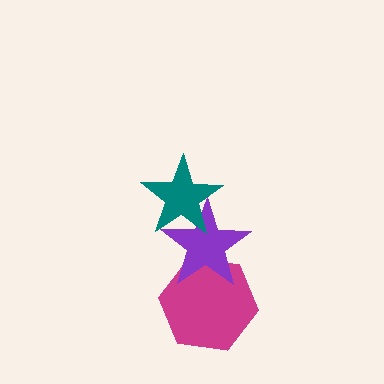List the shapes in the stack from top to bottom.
From top to bottom: the teal star, the purple star, the magenta hexagon.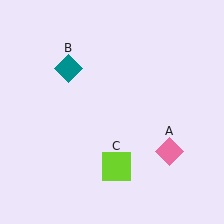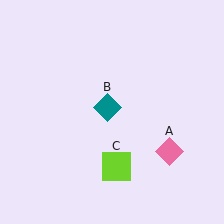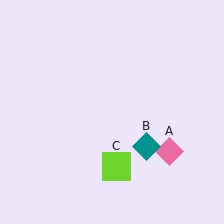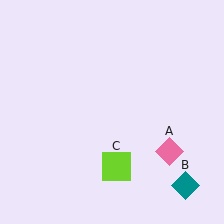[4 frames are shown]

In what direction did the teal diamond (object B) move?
The teal diamond (object B) moved down and to the right.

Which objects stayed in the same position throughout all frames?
Pink diamond (object A) and lime square (object C) remained stationary.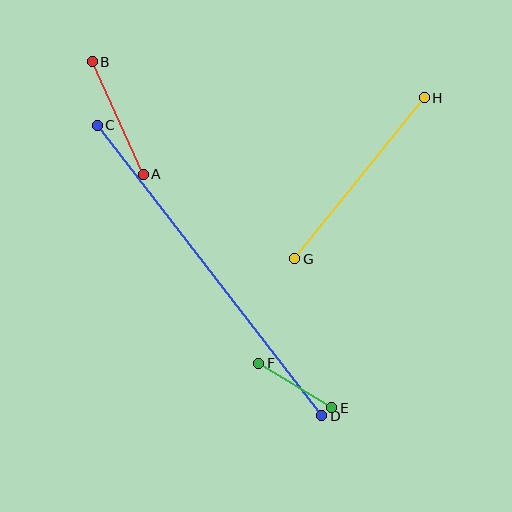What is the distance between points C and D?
The distance is approximately 367 pixels.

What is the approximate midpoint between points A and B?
The midpoint is at approximately (118, 118) pixels.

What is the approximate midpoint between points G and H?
The midpoint is at approximately (359, 178) pixels.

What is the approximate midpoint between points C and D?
The midpoint is at approximately (210, 271) pixels.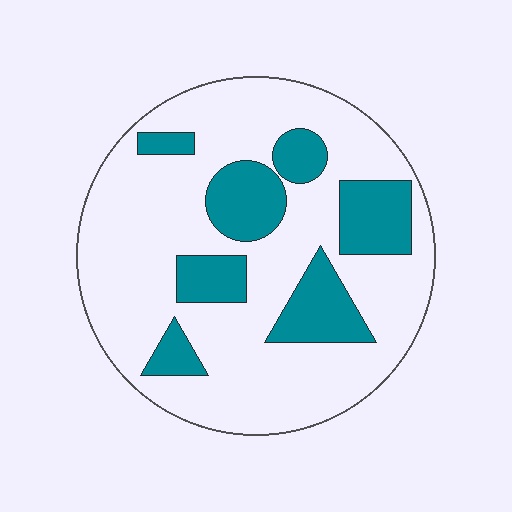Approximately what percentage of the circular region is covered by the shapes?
Approximately 25%.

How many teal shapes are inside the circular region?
7.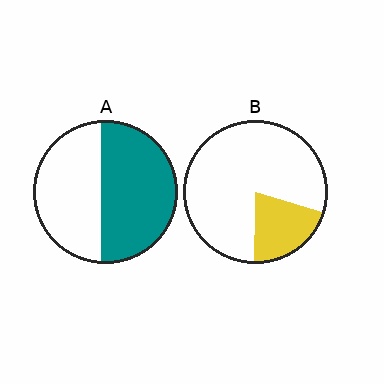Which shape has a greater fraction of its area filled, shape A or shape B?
Shape A.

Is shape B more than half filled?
No.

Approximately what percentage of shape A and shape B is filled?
A is approximately 55% and B is approximately 20%.